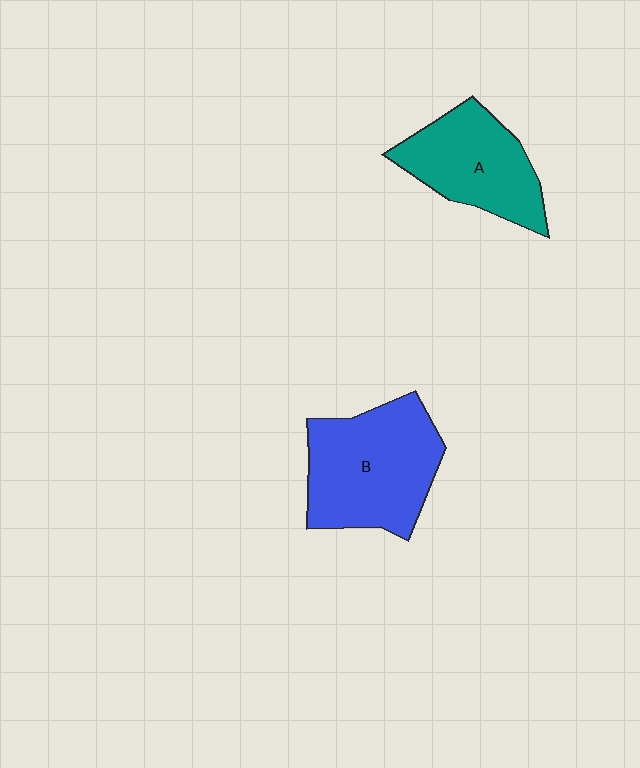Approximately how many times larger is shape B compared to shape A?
Approximately 1.3 times.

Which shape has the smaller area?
Shape A (teal).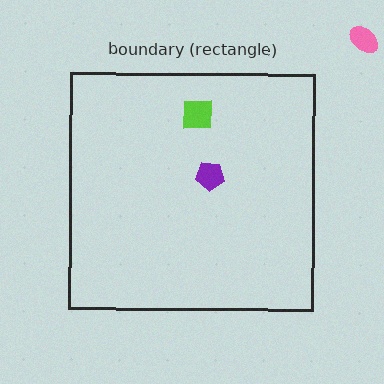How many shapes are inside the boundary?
2 inside, 1 outside.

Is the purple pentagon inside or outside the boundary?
Inside.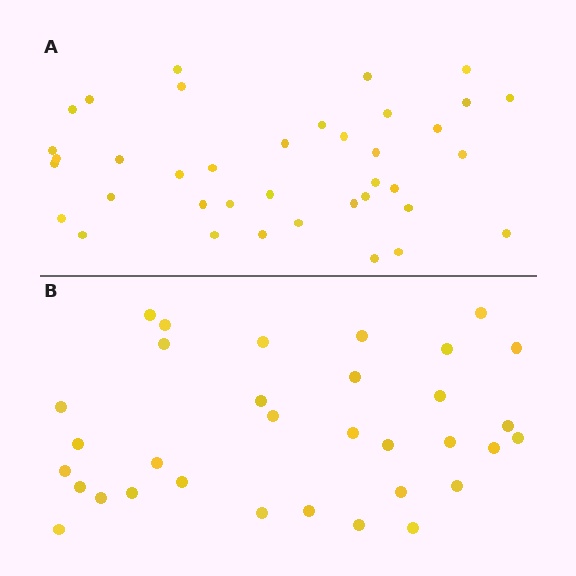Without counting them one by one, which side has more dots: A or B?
Region A (the top region) has more dots.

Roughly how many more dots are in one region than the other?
Region A has about 5 more dots than region B.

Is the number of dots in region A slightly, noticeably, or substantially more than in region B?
Region A has only slightly more — the two regions are fairly close. The ratio is roughly 1.2 to 1.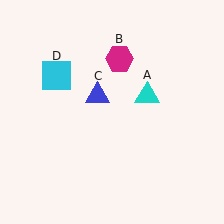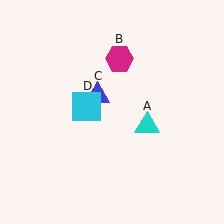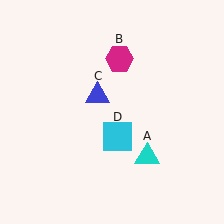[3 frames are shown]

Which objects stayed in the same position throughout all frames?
Magenta hexagon (object B) and blue triangle (object C) remained stationary.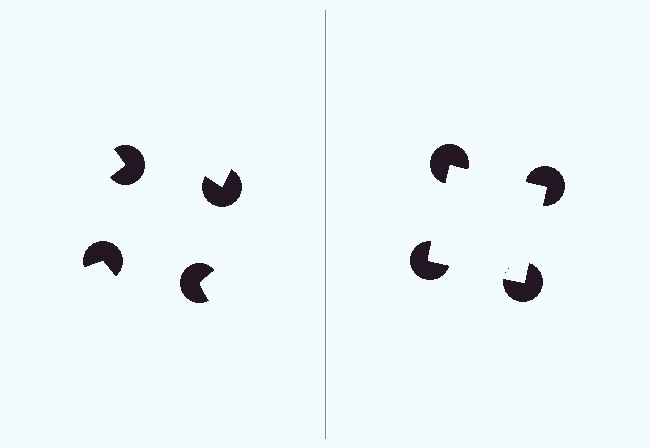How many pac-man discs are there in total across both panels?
8 — 4 on each side.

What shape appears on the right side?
An illusory square.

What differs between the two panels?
The pac-man discs are positioned identically on both sides; only the wedge orientations differ. On the right they align to a square; on the left they are misaligned.